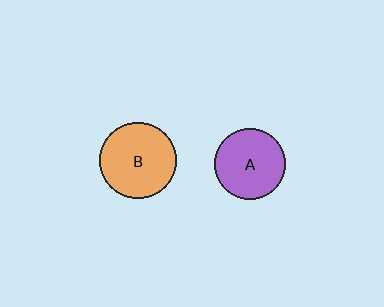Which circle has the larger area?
Circle B (orange).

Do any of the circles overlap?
No, none of the circles overlap.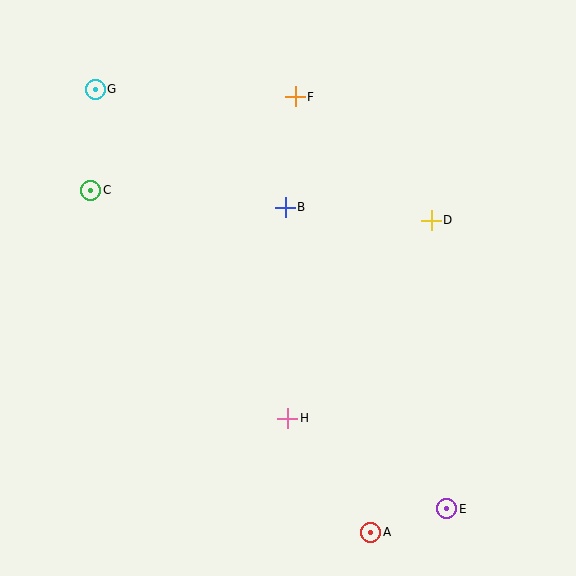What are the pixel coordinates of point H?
Point H is at (288, 418).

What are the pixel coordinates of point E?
Point E is at (447, 509).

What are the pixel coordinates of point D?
Point D is at (431, 220).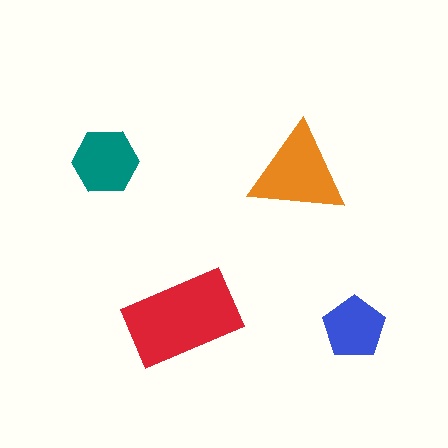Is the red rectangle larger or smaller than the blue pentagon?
Larger.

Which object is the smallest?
The blue pentagon.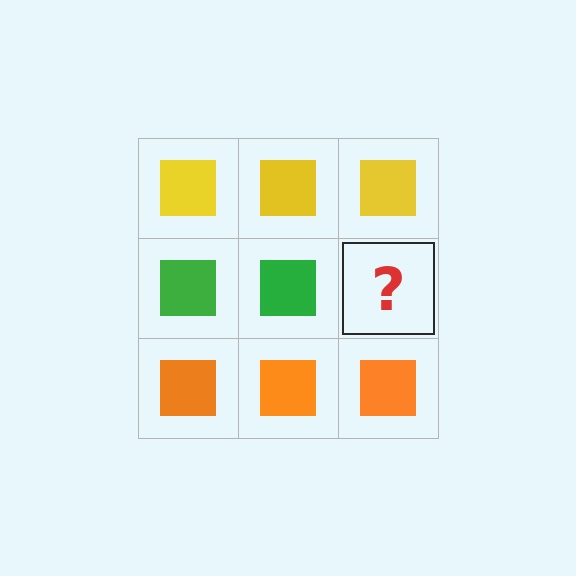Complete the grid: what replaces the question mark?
The question mark should be replaced with a green square.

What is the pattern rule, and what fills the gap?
The rule is that each row has a consistent color. The gap should be filled with a green square.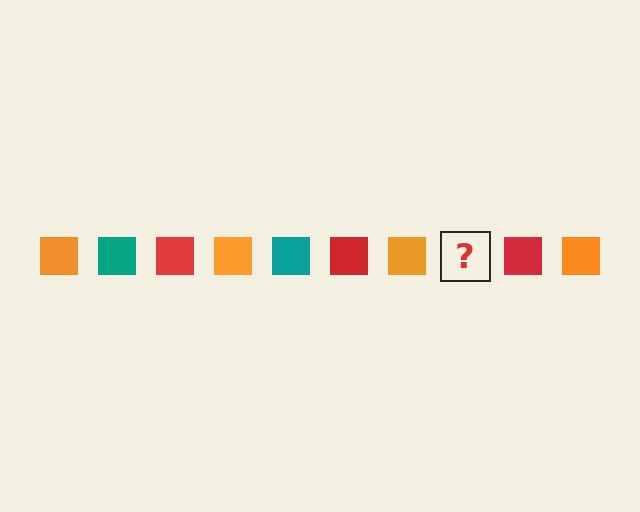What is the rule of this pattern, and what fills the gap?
The rule is that the pattern cycles through orange, teal, red squares. The gap should be filled with a teal square.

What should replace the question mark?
The question mark should be replaced with a teal square.